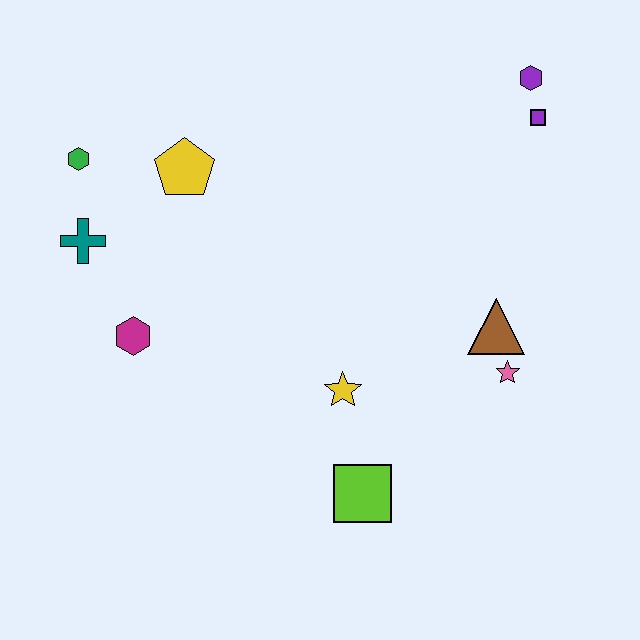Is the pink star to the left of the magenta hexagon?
No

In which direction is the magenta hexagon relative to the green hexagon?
The magenta hexagon is below the green hexagon.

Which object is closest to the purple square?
The purple hexagon is closest to the purple square.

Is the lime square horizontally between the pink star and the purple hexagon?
No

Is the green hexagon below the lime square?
No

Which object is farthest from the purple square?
The teal cross is farthest from the purple square.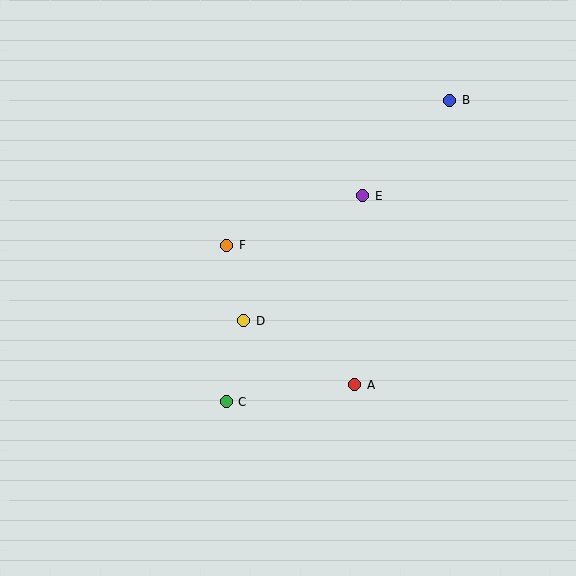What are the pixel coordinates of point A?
Point A is at (355, 385).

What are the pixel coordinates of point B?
Point B is at (450, 100).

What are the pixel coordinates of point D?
Point D is at (244, 321).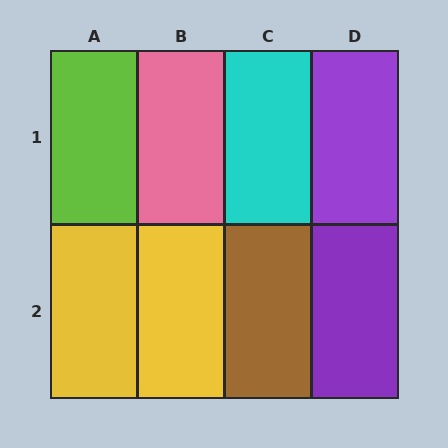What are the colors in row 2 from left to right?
Yellow, yellow, brown, purple.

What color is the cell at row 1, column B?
Pink.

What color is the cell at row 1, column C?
Cyan.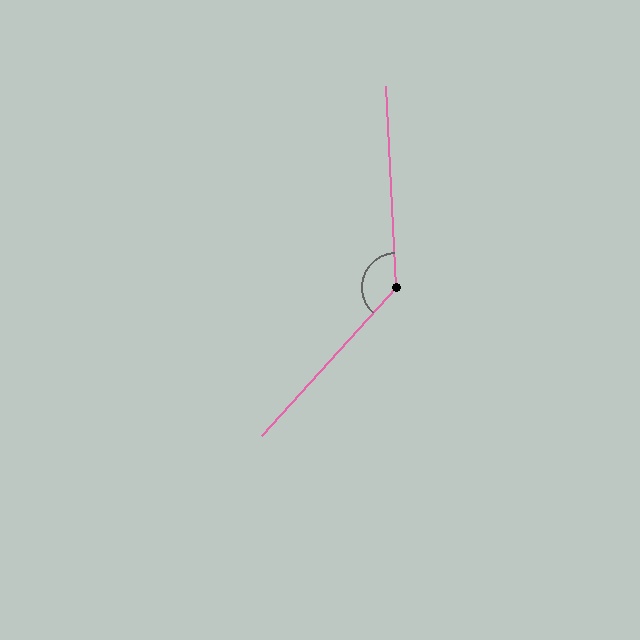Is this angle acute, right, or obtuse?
It is obtuse.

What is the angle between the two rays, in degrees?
Approximately 135 degrees.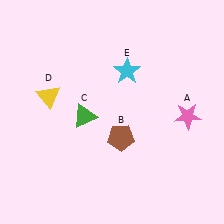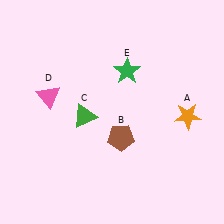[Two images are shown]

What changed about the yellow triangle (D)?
In Image 1, D is yellow. In Image 2, it changed to pink.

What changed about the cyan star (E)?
In Image 1, E is cyan. In Image 2, it changed to green.